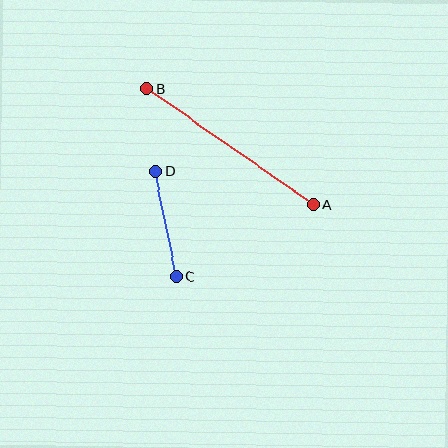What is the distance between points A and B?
The distance is approximately 203 pixels.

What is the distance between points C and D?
The distance is approximately 108 pixels.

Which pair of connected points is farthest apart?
Points A and B are farthest apart.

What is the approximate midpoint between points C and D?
The midpoint is at approximately (166, 224) pixels.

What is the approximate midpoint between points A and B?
The midpoint is at approximately (230, 147) pixels.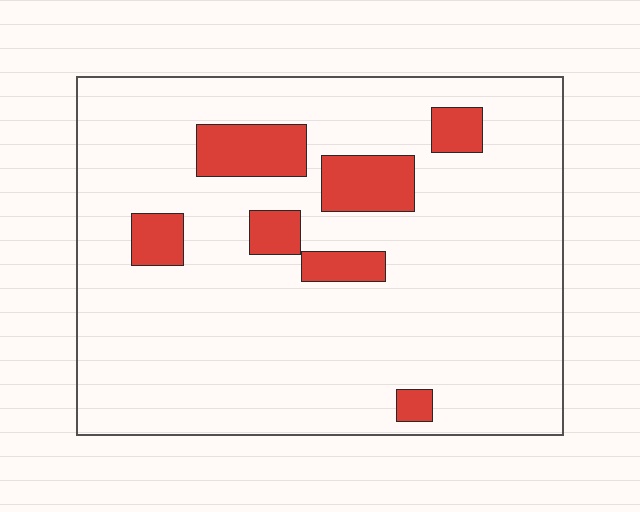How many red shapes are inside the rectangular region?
7.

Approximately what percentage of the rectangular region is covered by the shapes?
Approximately 15%.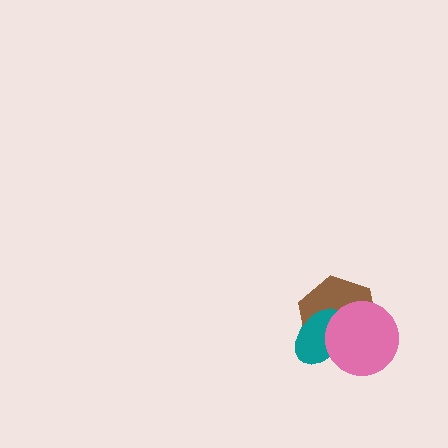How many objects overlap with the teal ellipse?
2 objects overlap with the teal ellipse.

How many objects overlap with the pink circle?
2 objects overlap with the pink circle.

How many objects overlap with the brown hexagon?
2 objects overlap with the brown hexagon.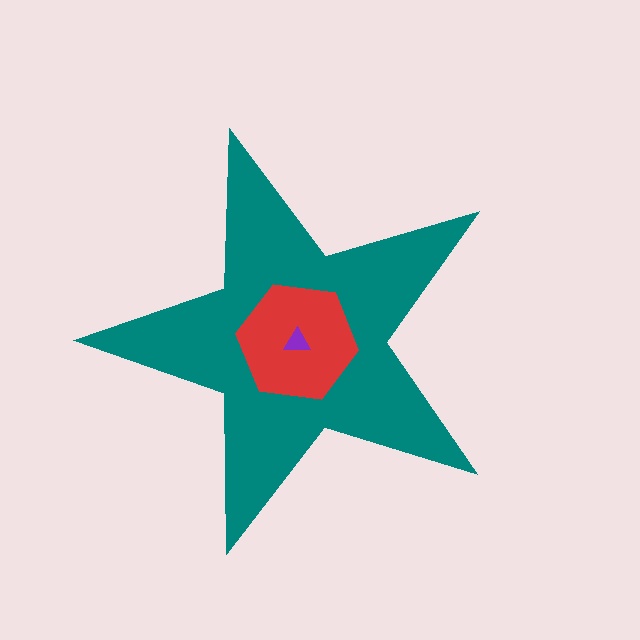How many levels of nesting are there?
3.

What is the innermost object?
The purple triangle.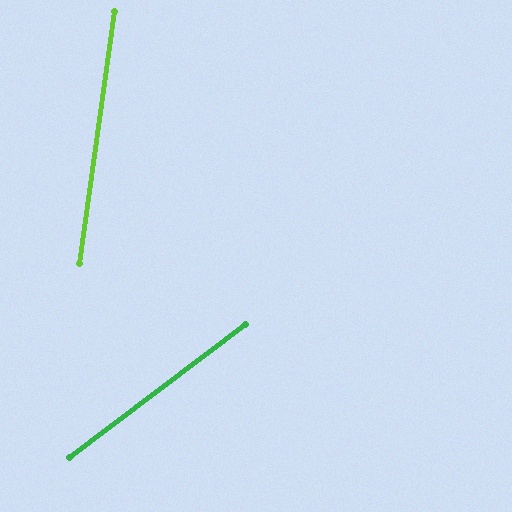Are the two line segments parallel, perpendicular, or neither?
Neither parallel nor perpendicular — they differ by about 45°.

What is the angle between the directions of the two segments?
Approximately 45 degrees.